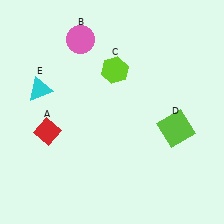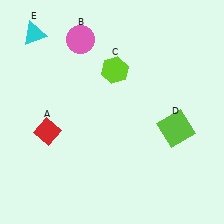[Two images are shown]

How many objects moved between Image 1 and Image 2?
1 object moved between the two images.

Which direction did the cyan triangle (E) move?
The cyan triangle (E) moved up.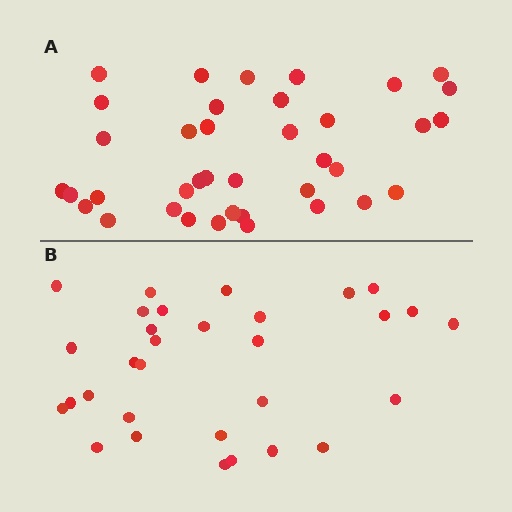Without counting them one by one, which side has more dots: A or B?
Region A (the top region) has more dots.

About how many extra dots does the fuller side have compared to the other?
Region A has roughly 8 or so more dots than region B.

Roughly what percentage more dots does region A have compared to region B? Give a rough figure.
About 25% more.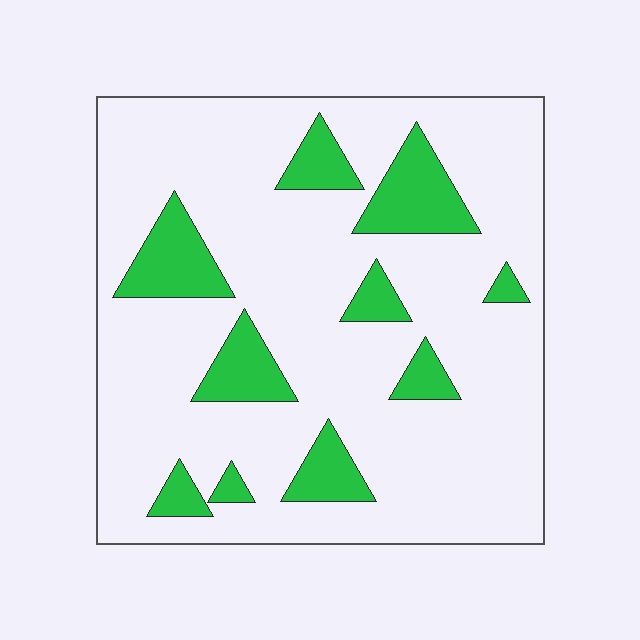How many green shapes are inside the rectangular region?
10.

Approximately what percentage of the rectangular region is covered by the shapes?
Approximately 20%.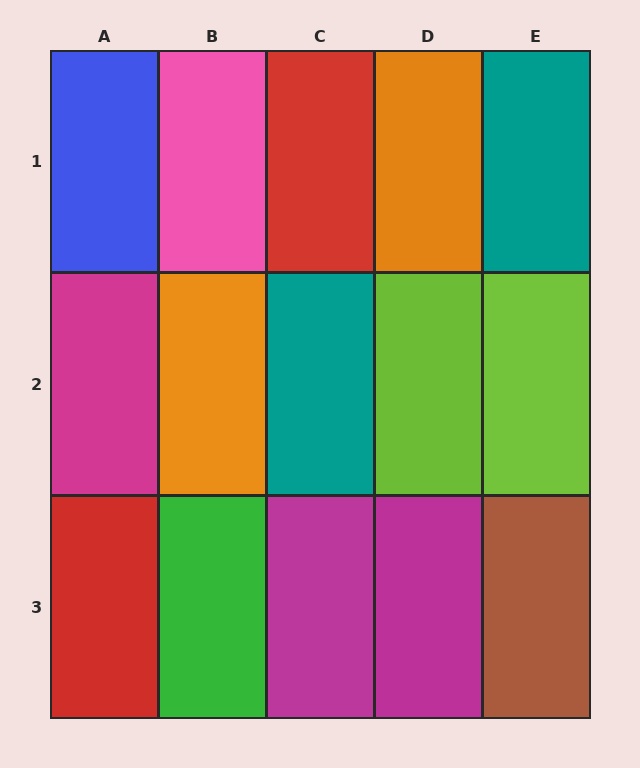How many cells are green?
1 cell is green.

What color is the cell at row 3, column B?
Green.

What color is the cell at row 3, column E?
Brown.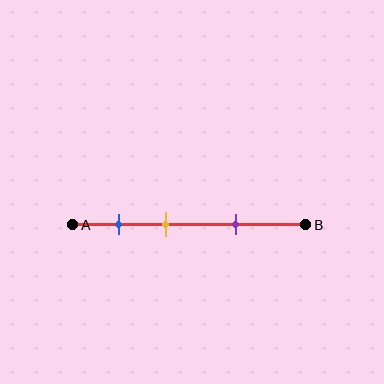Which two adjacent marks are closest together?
The blue and yellow marks are the closest adjacent pair.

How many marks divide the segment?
There are 3 marks dividing the segment.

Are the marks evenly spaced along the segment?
Yes, the marks are approximately evenly spaced.